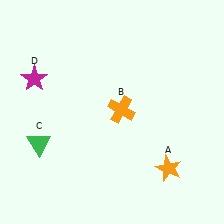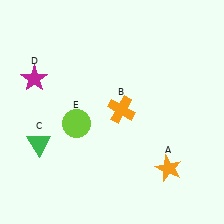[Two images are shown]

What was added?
A lime circle (E) was added in Image 2.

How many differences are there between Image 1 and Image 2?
There is 1 difference between the two images.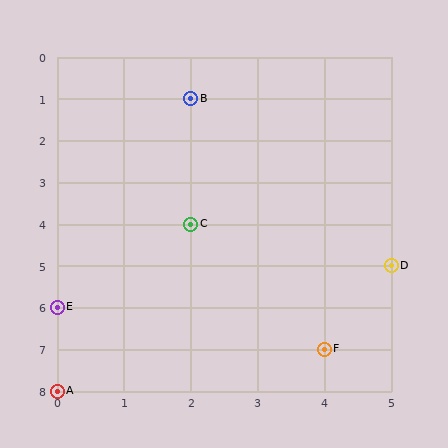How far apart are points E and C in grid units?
Points E and C are 2 columns and 2 rows apart (about 2.8 grid units diagonally).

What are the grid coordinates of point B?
Point B is at grid coordinates (2, 1).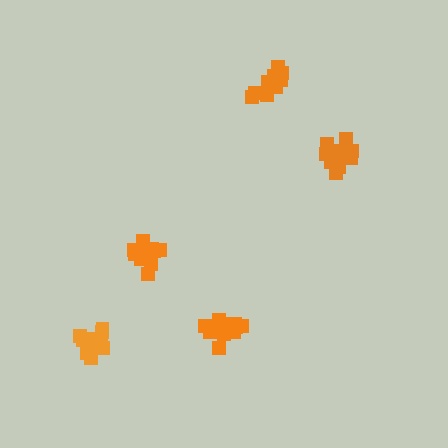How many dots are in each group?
Group 1: 13 dots, Group 2: 13 dots, Group 3: 11 dots, Group 4: 12 dots, Group 5: 9 dots (58 total).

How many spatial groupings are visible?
There are 5 spatial groupings.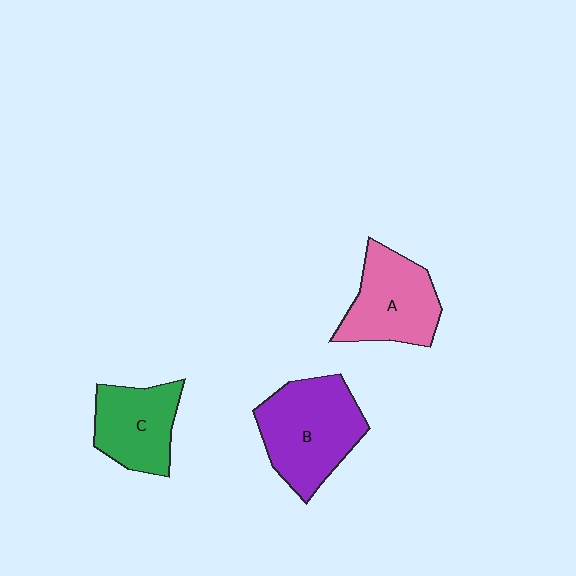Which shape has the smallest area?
Shape C (green).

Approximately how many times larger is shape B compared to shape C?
Approximately 1.4 times.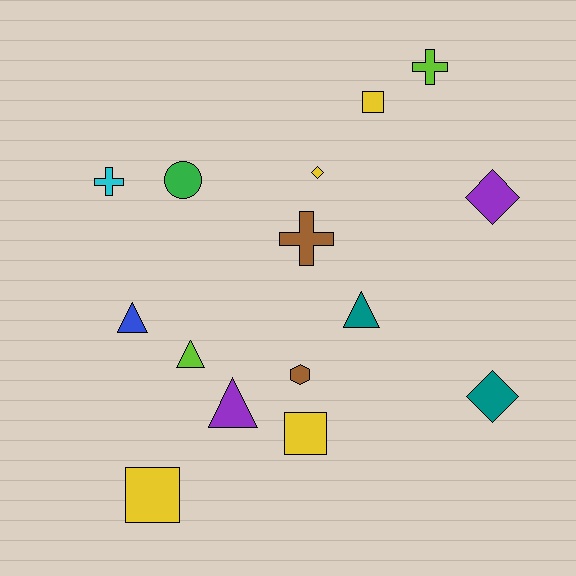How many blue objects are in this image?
There is 1 blue object.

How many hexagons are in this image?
There is 1 hexagon.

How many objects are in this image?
There are 15 objects.